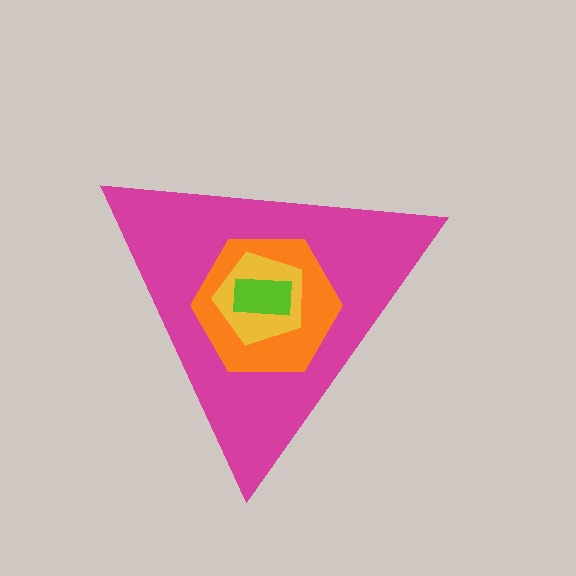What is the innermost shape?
The lime rectangle.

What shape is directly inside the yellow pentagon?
The lime rectangle.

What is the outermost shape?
The magenta triangle.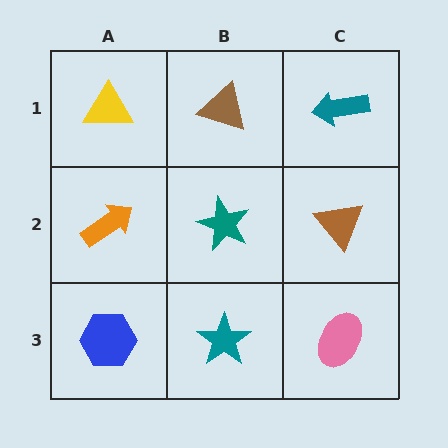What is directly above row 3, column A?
An orange arrow.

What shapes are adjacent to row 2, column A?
A yellow triangle (row 1, column A), a blue hexagon (row 3, column A), a teal star (row 2, column B).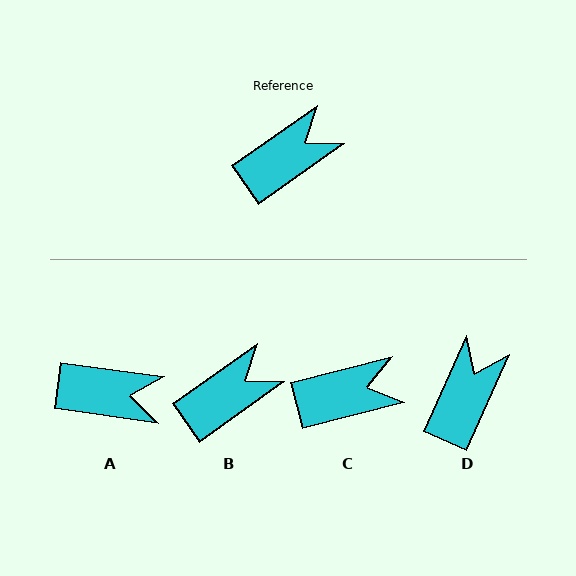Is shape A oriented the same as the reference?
No, it is off by about 43 degrees.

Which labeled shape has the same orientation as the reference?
B.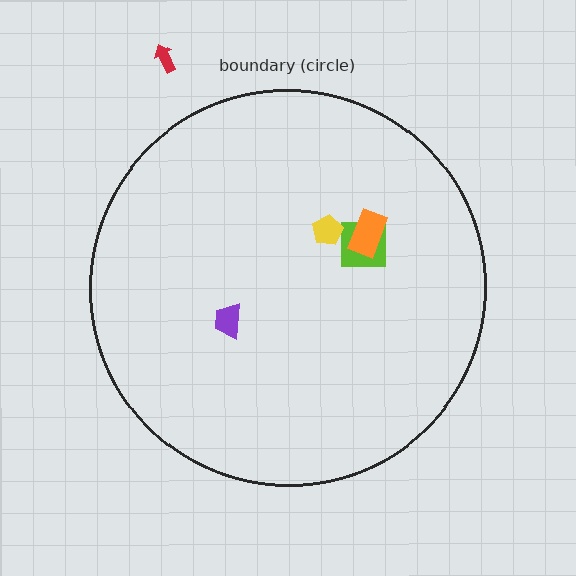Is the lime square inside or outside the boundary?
Inside.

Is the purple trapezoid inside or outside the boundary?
Inside.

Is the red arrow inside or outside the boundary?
Outside.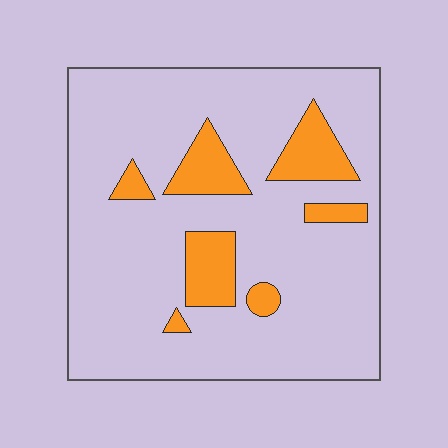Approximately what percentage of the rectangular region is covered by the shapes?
Approximately 15%.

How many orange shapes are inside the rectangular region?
7.